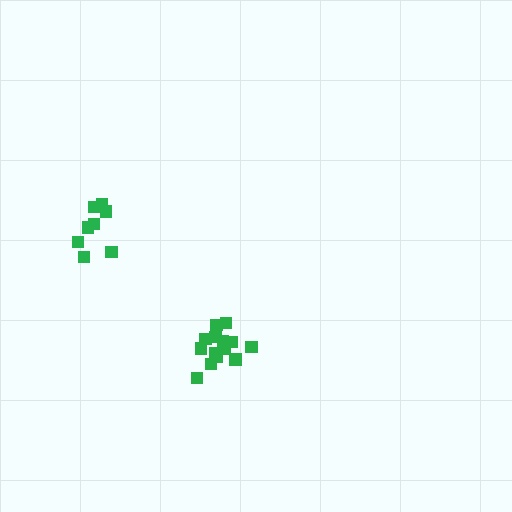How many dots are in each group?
Group 1: 8 dots, Group 2: 14 dots (22 total).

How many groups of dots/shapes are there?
There are 2 groups.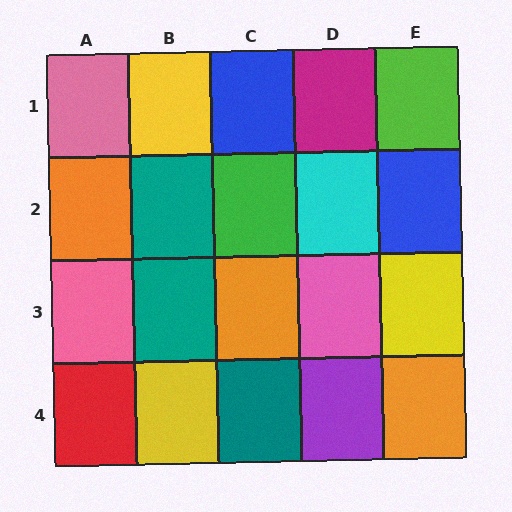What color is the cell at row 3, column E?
Yellow.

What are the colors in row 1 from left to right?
Pink, yellow, blue, magenta, lime.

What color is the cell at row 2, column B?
Teal.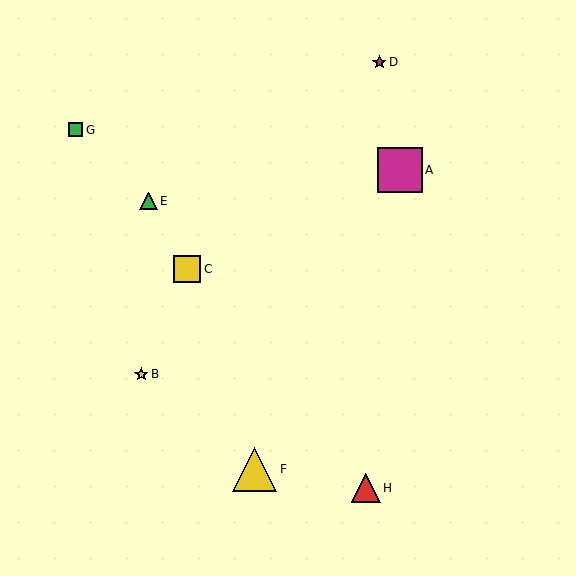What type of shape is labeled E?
Shape E is a green triangle.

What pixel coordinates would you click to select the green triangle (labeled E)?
Click at (148, 201) to select the green triangle E.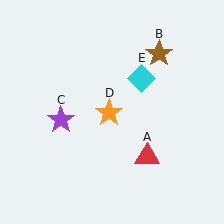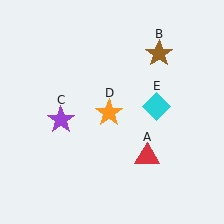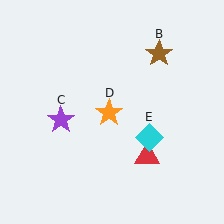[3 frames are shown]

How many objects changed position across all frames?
1 object changed position: cyan diamond (object E).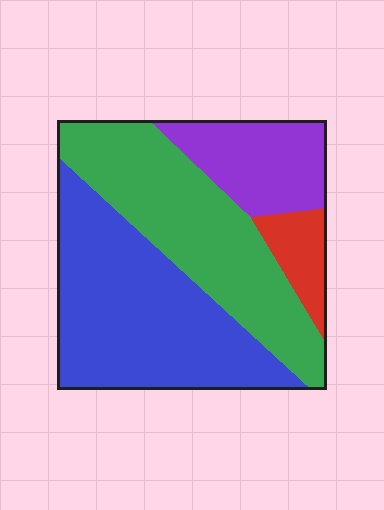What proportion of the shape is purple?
Purple covers about 15% of the shape.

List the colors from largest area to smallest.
From largest to smallest: blue, green, purple, red.